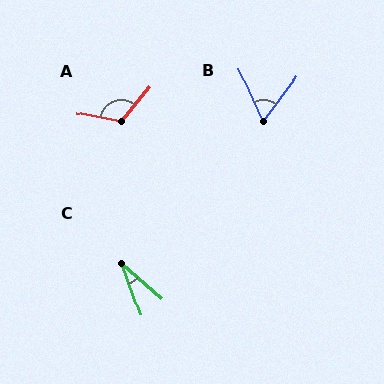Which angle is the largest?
A, at approximately 119 degrees.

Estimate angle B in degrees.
Approximately 61 degrees.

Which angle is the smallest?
C, at approximately 29 degrees.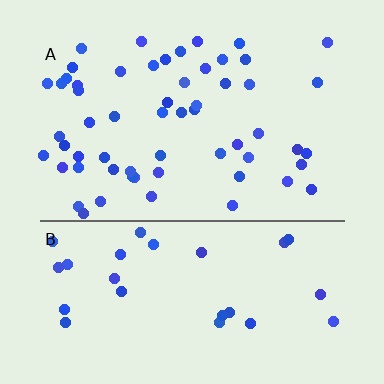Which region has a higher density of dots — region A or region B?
A (the top).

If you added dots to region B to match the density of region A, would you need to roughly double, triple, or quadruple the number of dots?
Approximately double.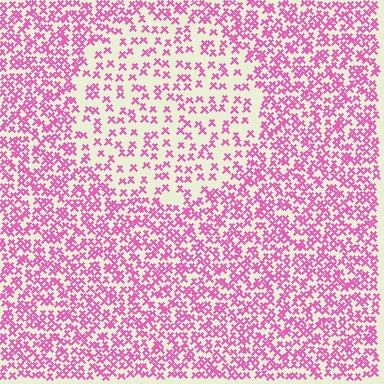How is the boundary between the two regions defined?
The boundary is defined by a change in element density (approximately 2.1x ratio). All elements are the same color, size, and shape.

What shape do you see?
I see a circle.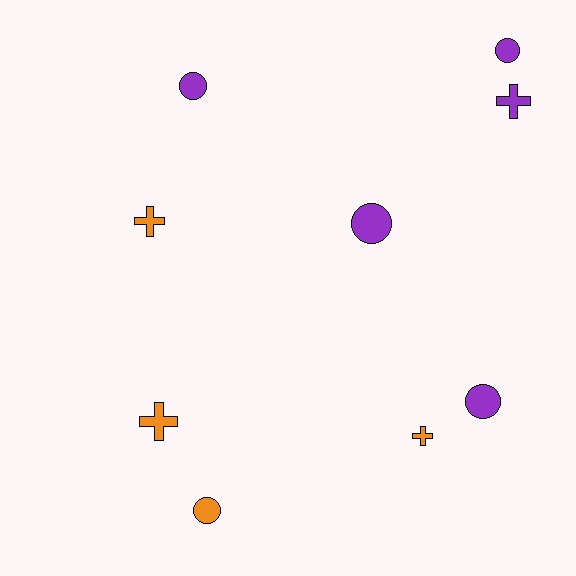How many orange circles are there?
There is 1 orange circle.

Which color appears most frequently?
Purple, with 5 objects.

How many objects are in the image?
There are 9 objects.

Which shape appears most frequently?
Circle, with 5 objects.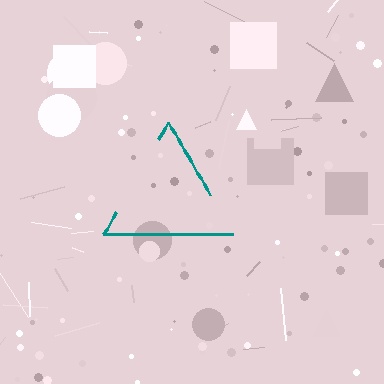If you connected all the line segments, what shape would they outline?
They would outline a triangle.